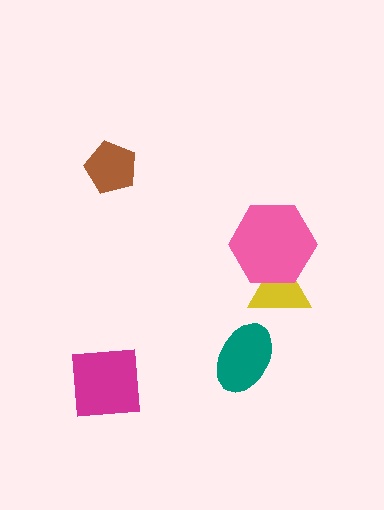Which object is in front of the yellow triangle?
The pink hexagon is in front of the yellow triangle.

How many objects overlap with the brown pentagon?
0 objects overlap with the brown pentagon.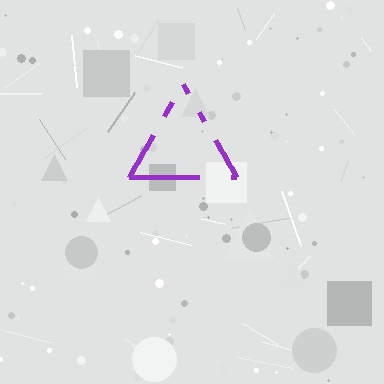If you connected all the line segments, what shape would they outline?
They would outline a triangle.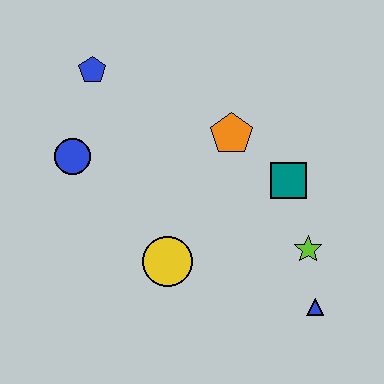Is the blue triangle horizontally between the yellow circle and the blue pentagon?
No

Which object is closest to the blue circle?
The blue pentagon is closest to the blue circle.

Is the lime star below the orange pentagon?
Yes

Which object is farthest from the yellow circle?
The blue pentagon is farthest from the yellow circle.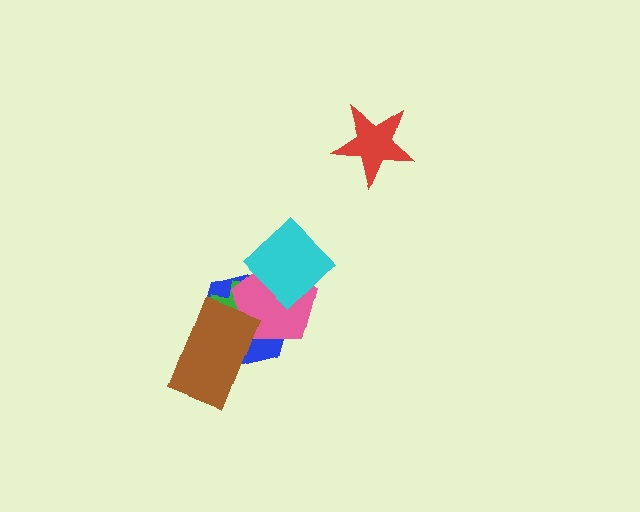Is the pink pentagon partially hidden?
Yes, it is partially covered by another shape.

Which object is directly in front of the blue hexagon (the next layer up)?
The green cross is directly in front of the blue hexagon.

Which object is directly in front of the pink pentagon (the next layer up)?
The cyan diamond is directly in front of the pink pentagon.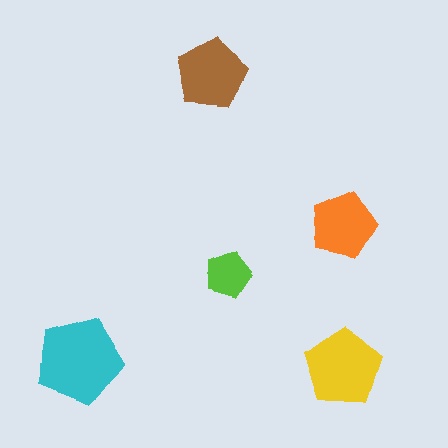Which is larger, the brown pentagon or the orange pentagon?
The brown one.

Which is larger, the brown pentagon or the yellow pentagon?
The yellow one.